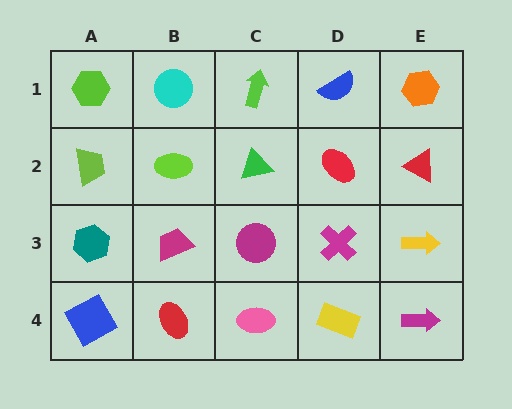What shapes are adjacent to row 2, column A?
A lime hexagon (row 1, column A), a teal hexagon (row 3, column A), a lime ellipse (row 2, column B).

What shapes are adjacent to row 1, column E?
A red triangle (row 2, column E), a blue semicircle (row 1, column D).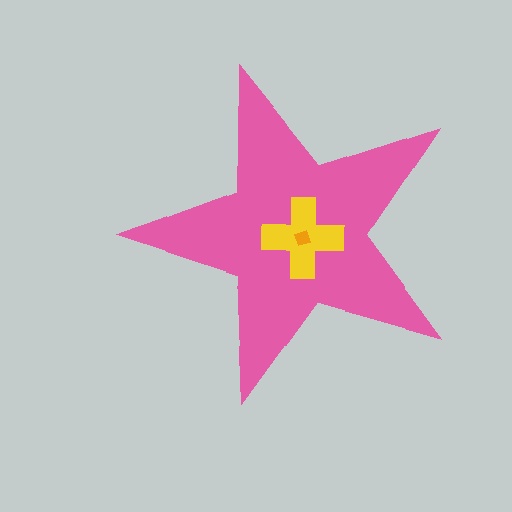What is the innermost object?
The orange diamond.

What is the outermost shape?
The pink star.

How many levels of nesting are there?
3.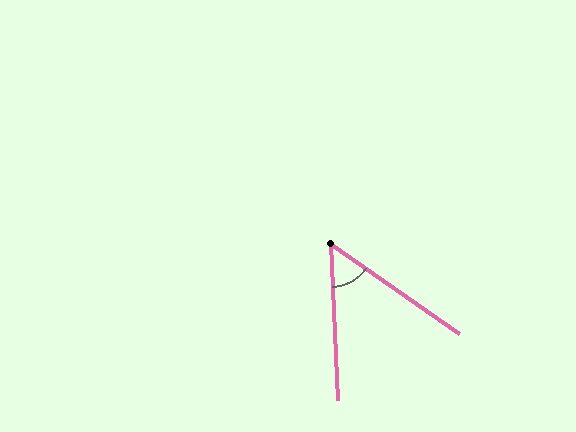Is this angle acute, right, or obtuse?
It is acute.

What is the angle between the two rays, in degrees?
Approximately 52 degrees.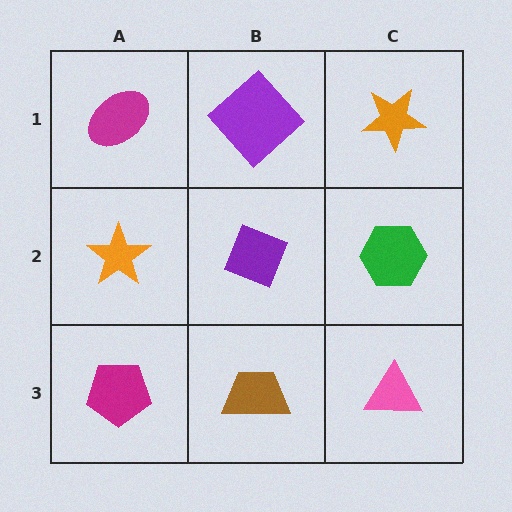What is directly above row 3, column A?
An orange star.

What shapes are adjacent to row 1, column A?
An orange star (row 2, column A), a purple diamond (row 1, column B).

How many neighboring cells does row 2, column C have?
3.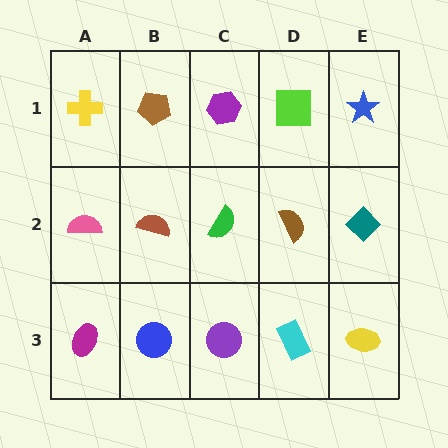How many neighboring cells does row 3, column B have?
3.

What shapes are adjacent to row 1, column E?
A teal diamond (row 2, column E), a lime square (row 1, column D).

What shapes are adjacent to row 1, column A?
A pink semicircle (row 2, column A), a brown pentagon (row 1, column B).